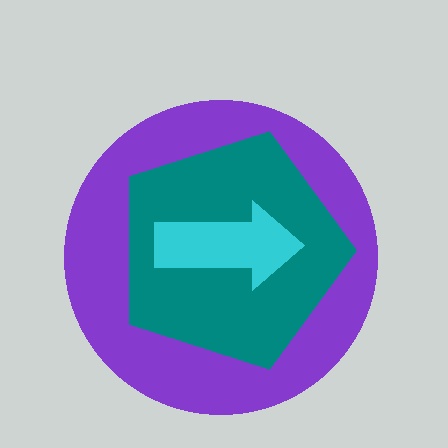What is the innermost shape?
The cyan arrow.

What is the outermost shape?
The purple circle.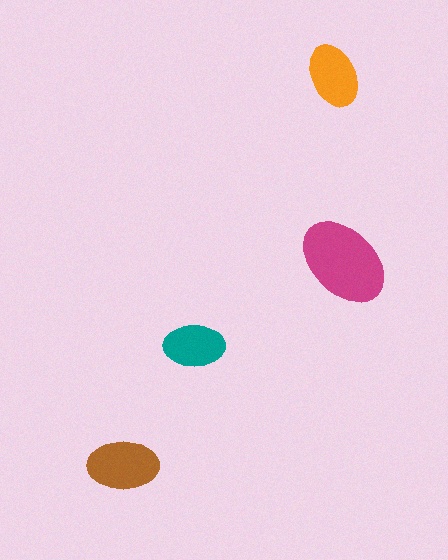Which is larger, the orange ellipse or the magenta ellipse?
The magenta one.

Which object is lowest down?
The brown ellipse is bottommost.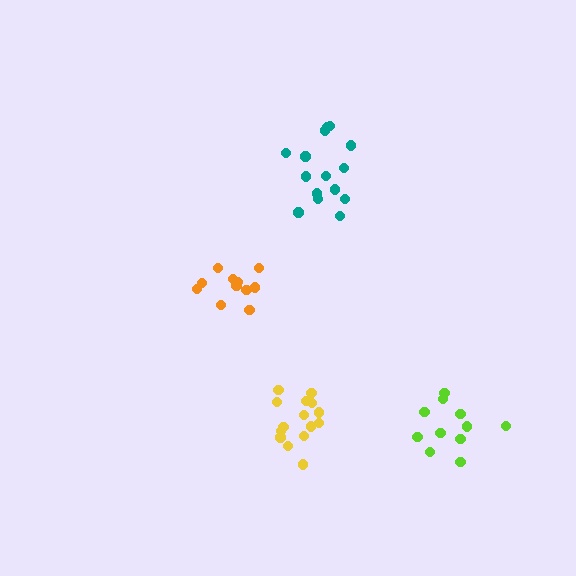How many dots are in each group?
Group 1: 11 dots, Group 2: 11 dots, Group 3: 15 dots, Group 4: 15 dots (52 total).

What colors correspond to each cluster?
The clusters are colored: lime, orange, yellow, teal.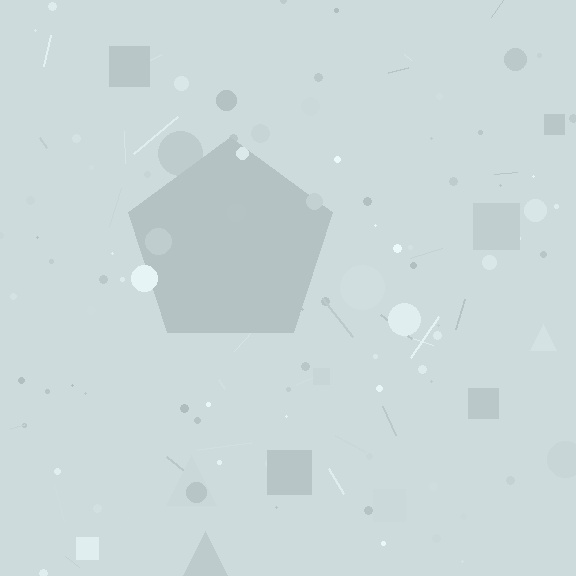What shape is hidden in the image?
A pentagon is hidden in the image.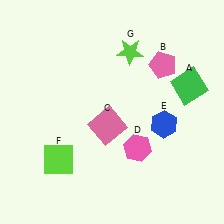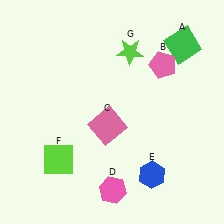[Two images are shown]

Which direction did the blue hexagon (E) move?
The blue hexagon (E) moved down.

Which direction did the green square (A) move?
The green square (A) moved up.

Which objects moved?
The objects that moved are: the green square (A), the pink hexagon (D), the blue hexagon (E).